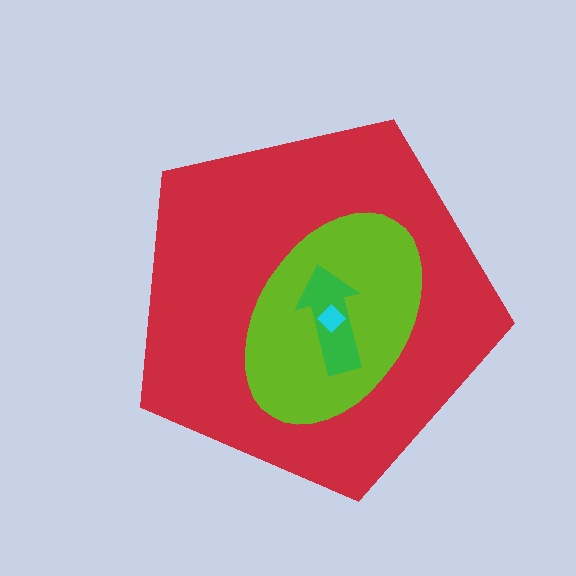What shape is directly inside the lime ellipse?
The green arrow.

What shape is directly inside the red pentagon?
The lime ellipse.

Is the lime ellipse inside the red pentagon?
Yes.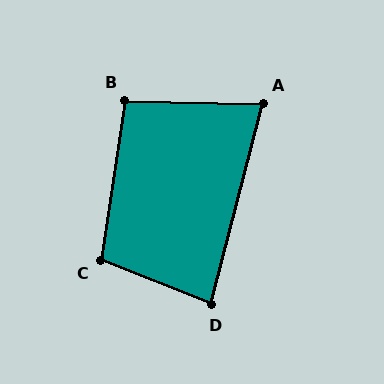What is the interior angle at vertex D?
Approximately 83 degrees (acute).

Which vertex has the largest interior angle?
C, at approximately 103 degrees.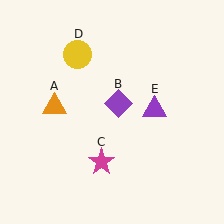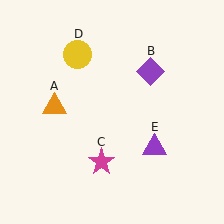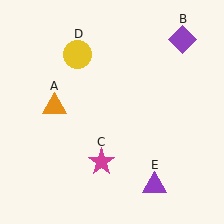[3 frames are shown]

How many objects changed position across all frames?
2 objects changed position: purple diamond (object B), purple triangle (object E).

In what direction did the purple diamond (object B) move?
The purple diamond (object B) moved up and to the right.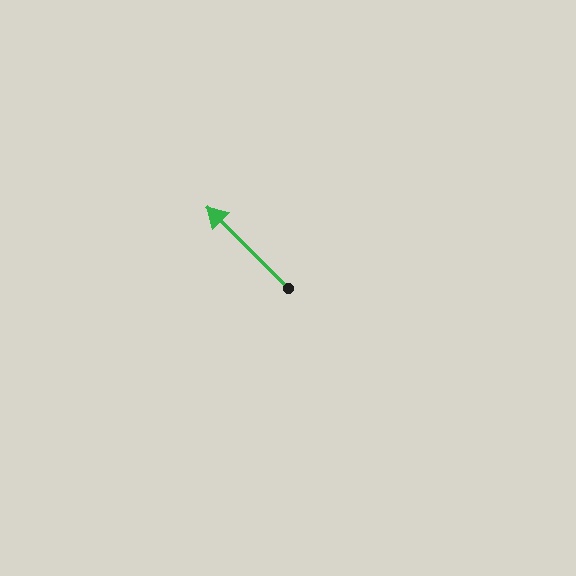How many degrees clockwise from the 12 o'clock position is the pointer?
Approximately 315 degrees.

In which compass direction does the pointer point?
Northwest.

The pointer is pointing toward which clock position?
Roughly 11 o'clock.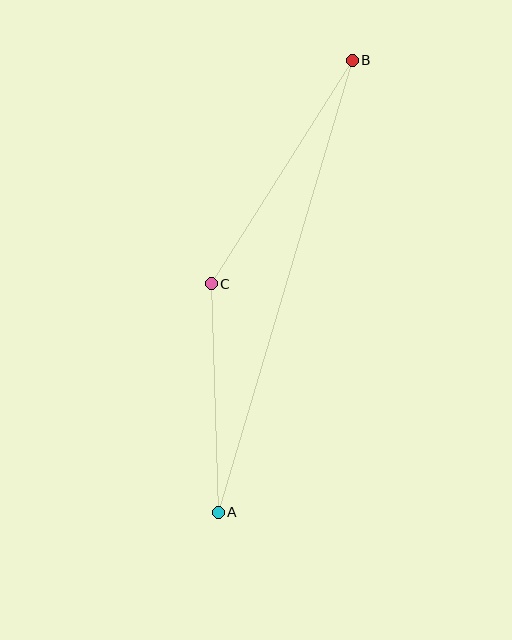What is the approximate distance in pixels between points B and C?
The distance between B and C is approximately 264 pixels.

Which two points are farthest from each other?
Points A and B are farthest from each other.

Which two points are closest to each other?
Points A and C are closest to each other.